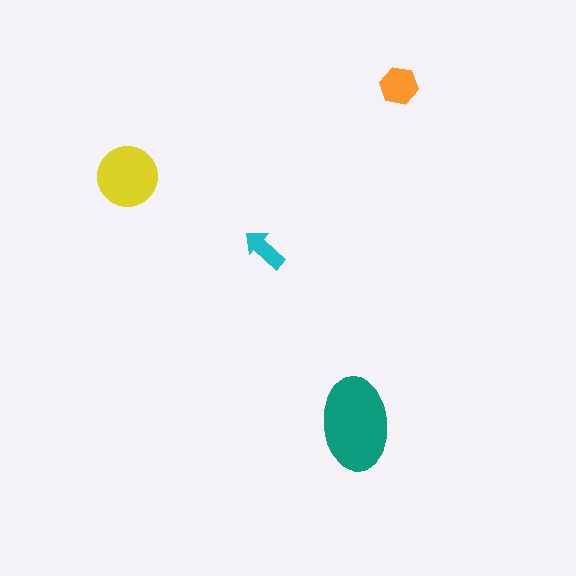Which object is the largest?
The teal ellipse.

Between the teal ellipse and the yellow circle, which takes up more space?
The teal ellipse.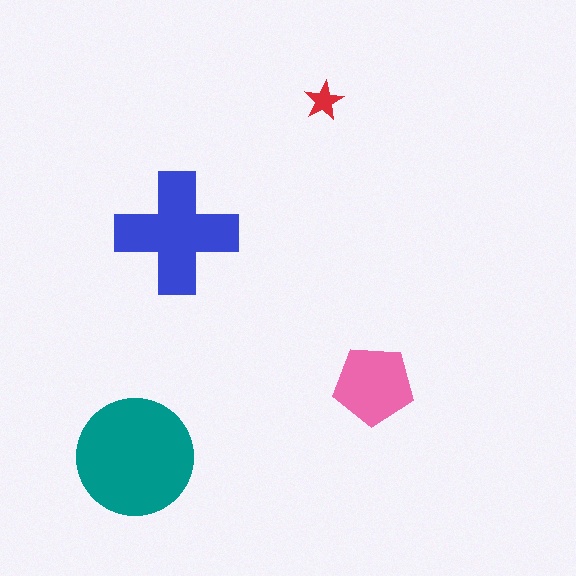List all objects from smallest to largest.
The red star, the pink pentagon, the blue cross, the teal circle.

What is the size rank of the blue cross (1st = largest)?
2nd.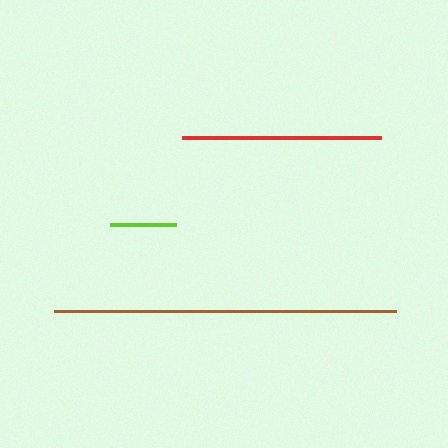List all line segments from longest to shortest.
From longest to shortest: brown, red, lime.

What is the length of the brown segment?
The brown segment is approximately 342 pixels long.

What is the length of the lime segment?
The lime segment is approximately 66 pixels long.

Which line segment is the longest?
The brown line is the longest at approximately 342 pixels.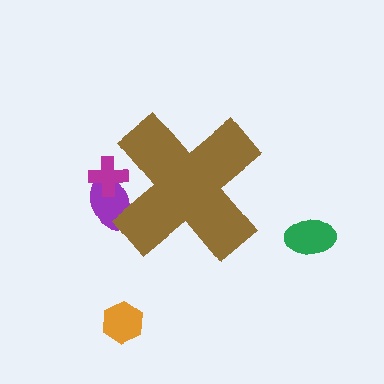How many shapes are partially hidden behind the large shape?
2 shapes are partially hidden.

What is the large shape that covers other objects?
A brown cross.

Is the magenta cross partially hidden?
Yes, the magenta cross is partially hidden behind the brown cross.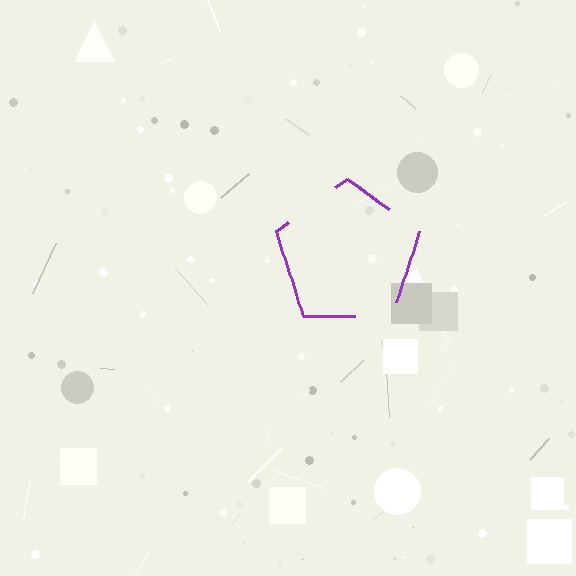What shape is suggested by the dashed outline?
The dashed outline suggests a pentagon.